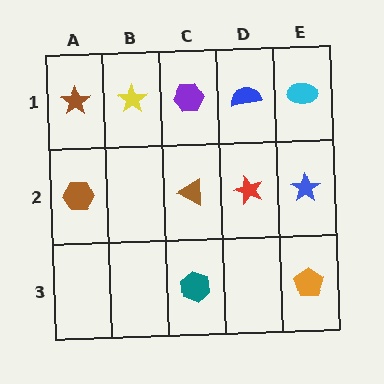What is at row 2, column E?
A blue star.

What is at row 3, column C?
A teal hexagon.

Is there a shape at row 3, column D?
No, that cell is empty.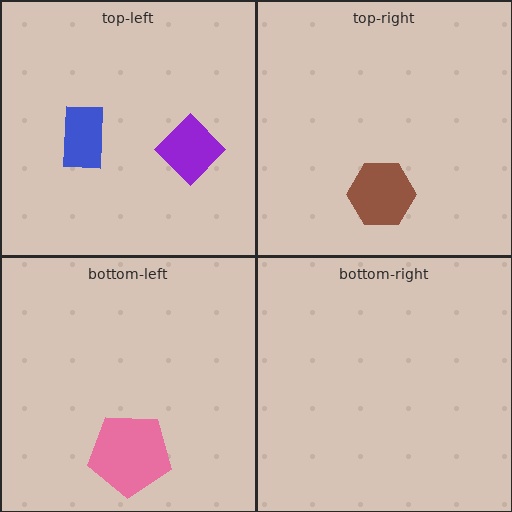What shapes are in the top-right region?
The brown hexagon.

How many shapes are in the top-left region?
2.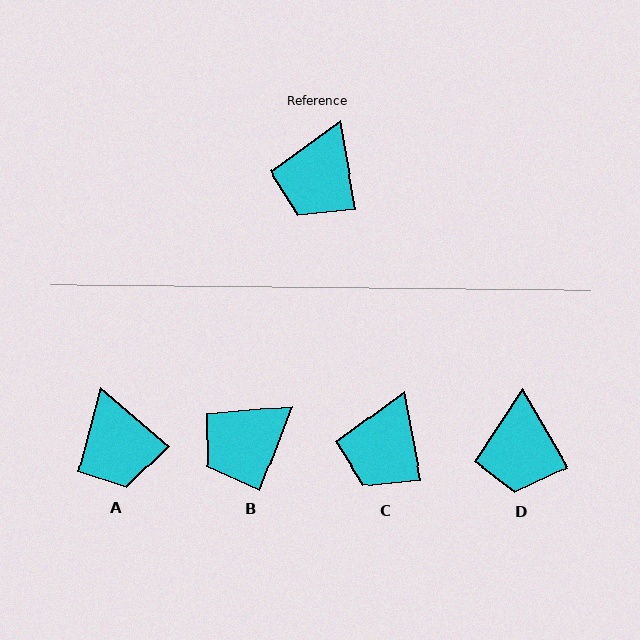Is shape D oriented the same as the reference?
No, it is off by about 20 degrees.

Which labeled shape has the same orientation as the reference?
C.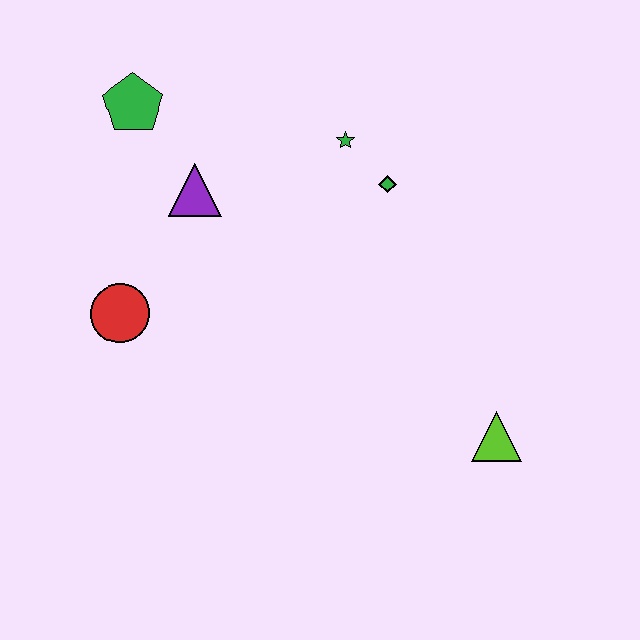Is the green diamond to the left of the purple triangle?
No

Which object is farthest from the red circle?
The lime triangle is farthest from the red circle.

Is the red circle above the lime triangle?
Yes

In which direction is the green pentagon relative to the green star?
The green pentagon is to the left of the green star.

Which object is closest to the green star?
The green diamond is closest to the green star.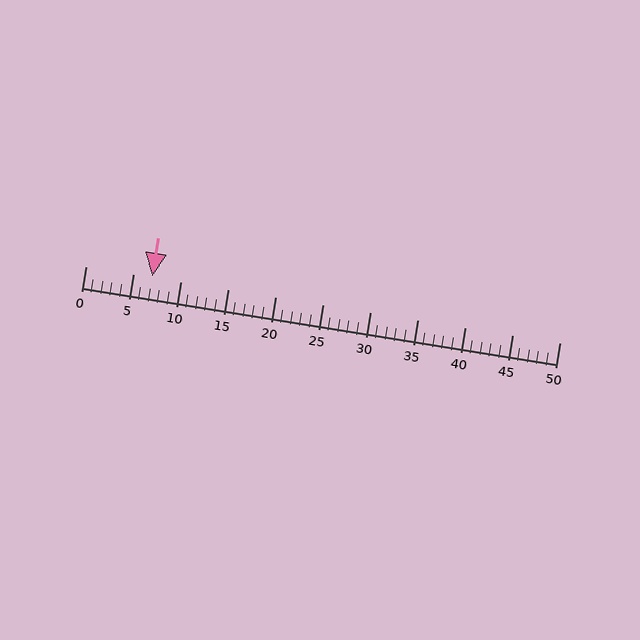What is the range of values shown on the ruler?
The ruler shows values from 0 to 50.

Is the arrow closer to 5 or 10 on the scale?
The arrow is closer to 5.